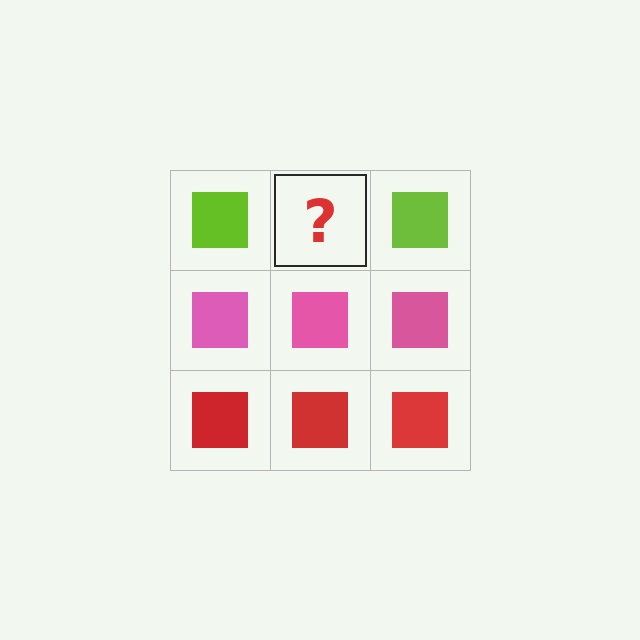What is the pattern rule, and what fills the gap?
The rule is that each row has a consistent color. The gap should be filled with a lime square.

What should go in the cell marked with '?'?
The missing cell should contain a lime square.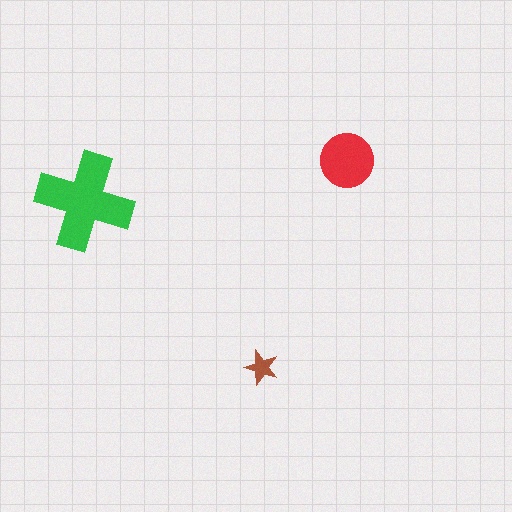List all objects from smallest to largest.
The brown star, the red circle, the green cross.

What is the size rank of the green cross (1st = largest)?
1st.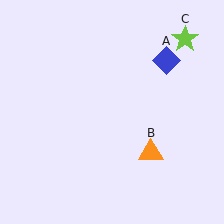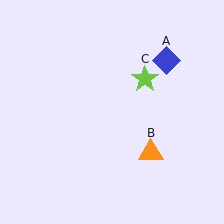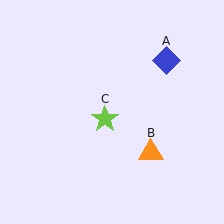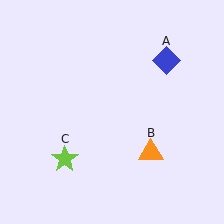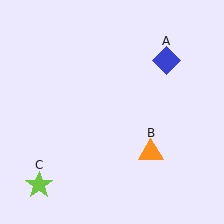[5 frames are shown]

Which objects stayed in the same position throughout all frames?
Blue diamond (object A) and orange triangle (object B) remained stationary.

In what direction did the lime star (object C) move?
The lime star (object C) moved down and to the left.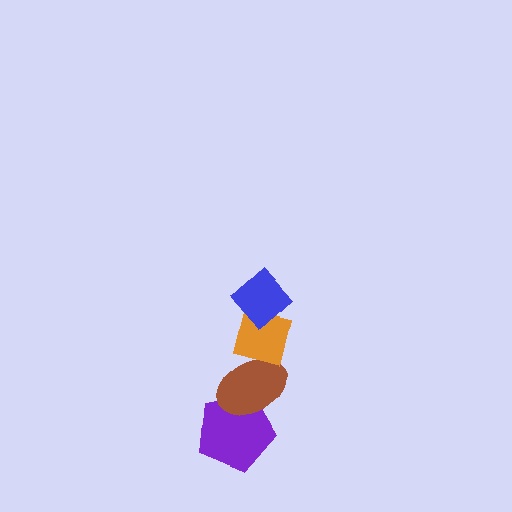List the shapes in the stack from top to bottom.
From top to bottom: the blue diamond, the orange square, the brown ellipse, the purple pentagon.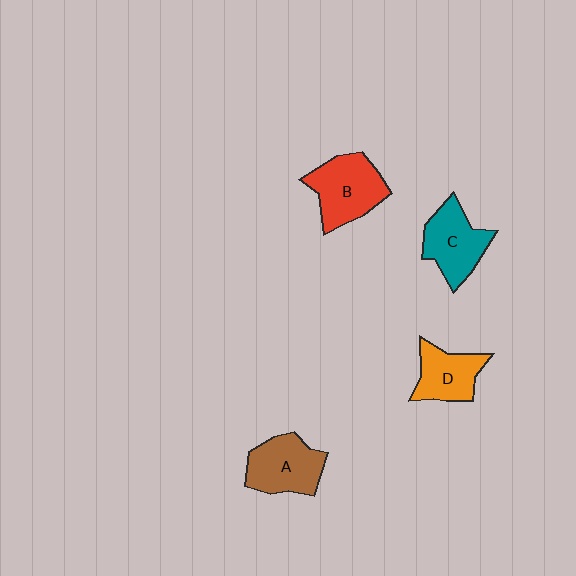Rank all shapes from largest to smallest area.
From largest to smallest: B (red), A (brown), C (teal), D (orange).